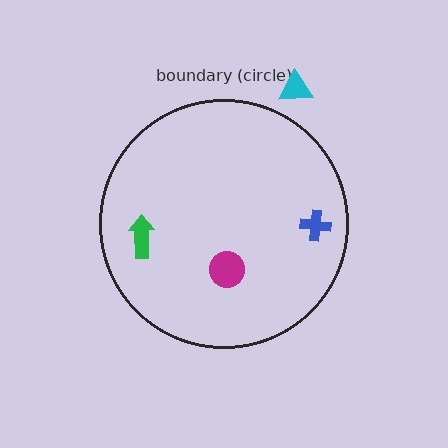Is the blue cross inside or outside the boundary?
Inside.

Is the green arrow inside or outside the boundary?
Inside.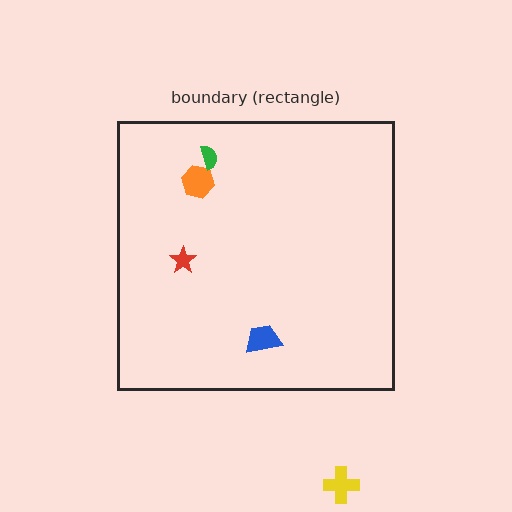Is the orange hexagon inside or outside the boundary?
Inside.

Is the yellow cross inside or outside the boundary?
Outside.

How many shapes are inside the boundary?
4 inside, 1 outside.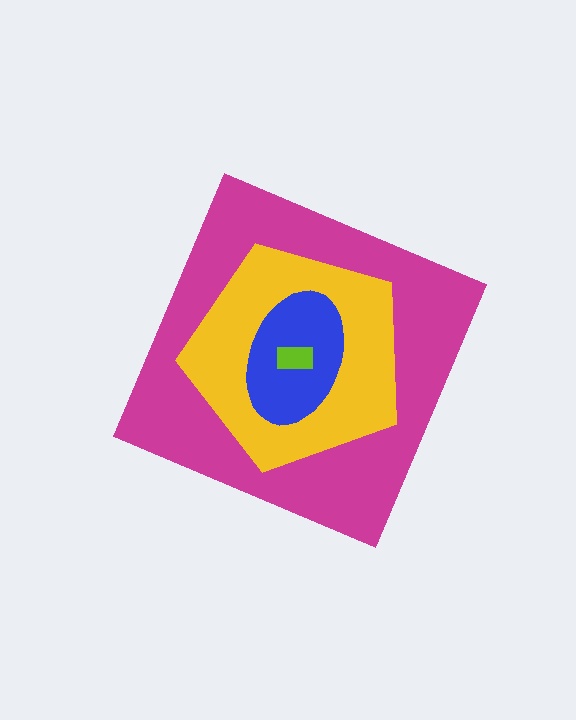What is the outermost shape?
The magenta diamond.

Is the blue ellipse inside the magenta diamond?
Yes.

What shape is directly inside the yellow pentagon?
The blue ellipse.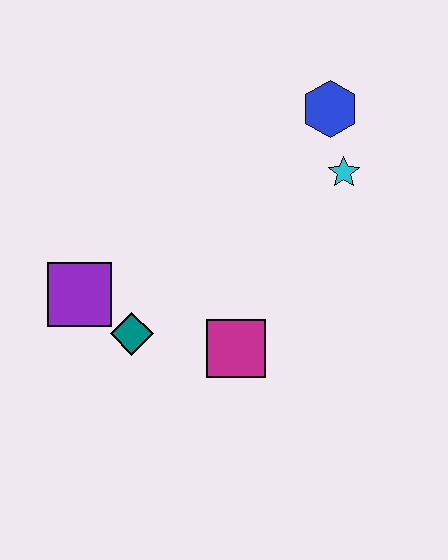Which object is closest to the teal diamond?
The purple square is closest to the teal diamond.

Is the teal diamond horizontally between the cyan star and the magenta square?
No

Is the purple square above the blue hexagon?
No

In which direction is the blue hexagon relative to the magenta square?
The blue hexagon is above the magenta square.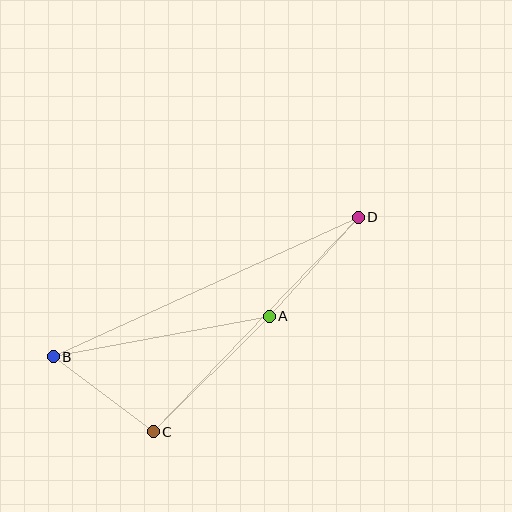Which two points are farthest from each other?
Points B and D are farthest from each other.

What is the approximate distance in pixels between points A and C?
The distance between A and C is approximately 164 pixels.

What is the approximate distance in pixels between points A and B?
The distance between A and B is approximately 220 pixels.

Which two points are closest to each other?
Points B and C are closest to each other.